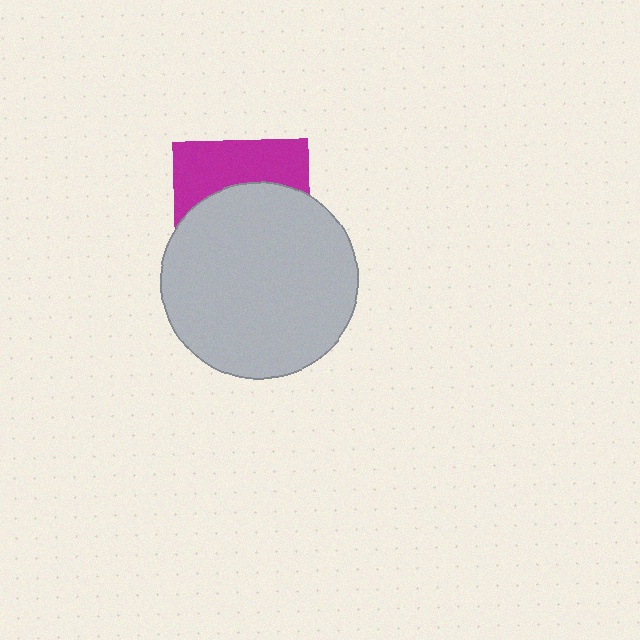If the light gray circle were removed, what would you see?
You would see the complete magenta square.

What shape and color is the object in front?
The object in front is a light gray circle.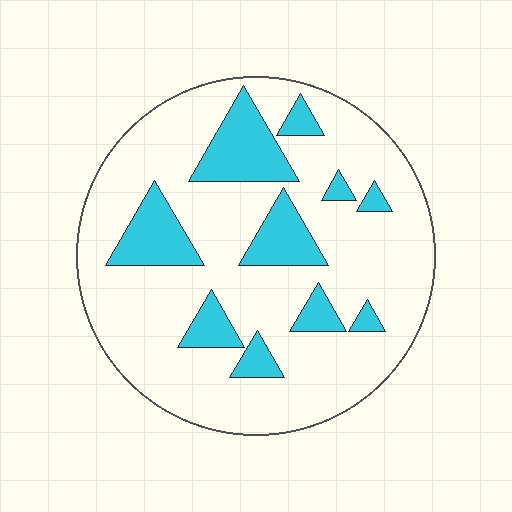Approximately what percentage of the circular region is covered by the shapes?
Approximately 20%.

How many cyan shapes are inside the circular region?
10.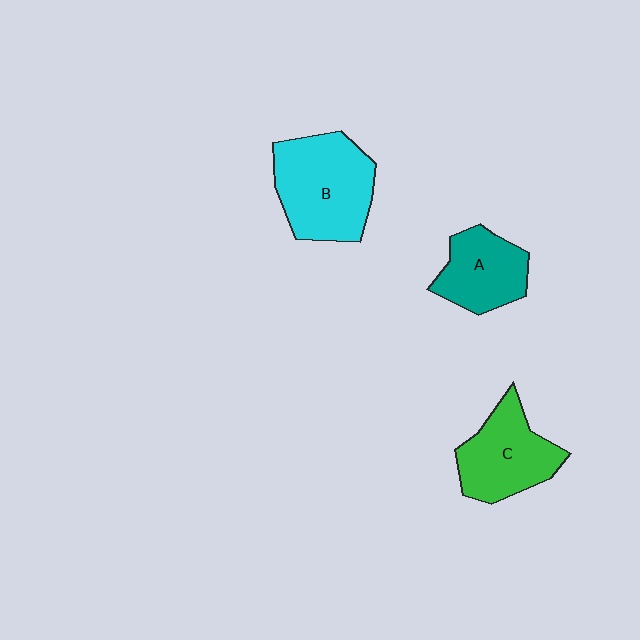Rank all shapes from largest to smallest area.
From largest to smallest: B (cyan), C (green), A (teal).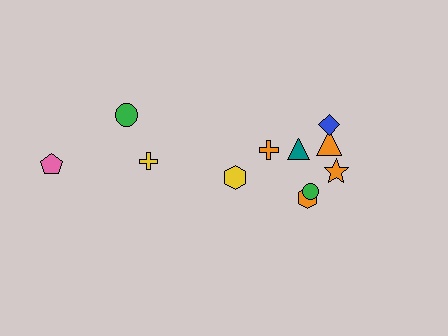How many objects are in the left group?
There are 3 objects.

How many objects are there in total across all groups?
There are 11 objects.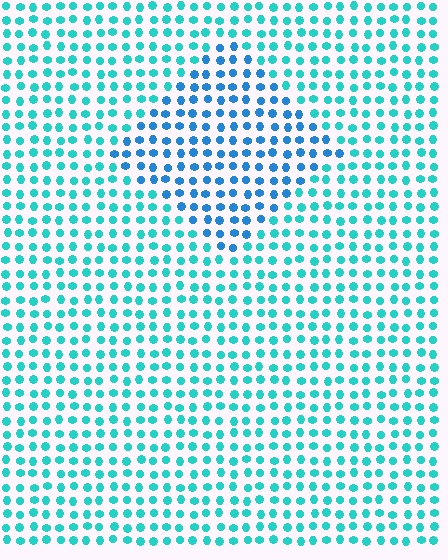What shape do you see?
I see a diamond.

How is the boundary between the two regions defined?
The boundary is defined purely by a slight shift in hue (about 31 degrees). Spacing, size, and orientation are identical on both sides.